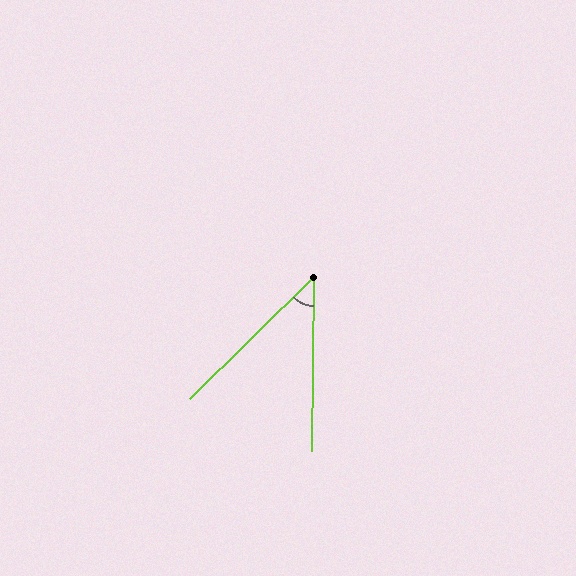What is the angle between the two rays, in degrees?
Approximately 45 degrees.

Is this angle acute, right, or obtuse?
It is acute.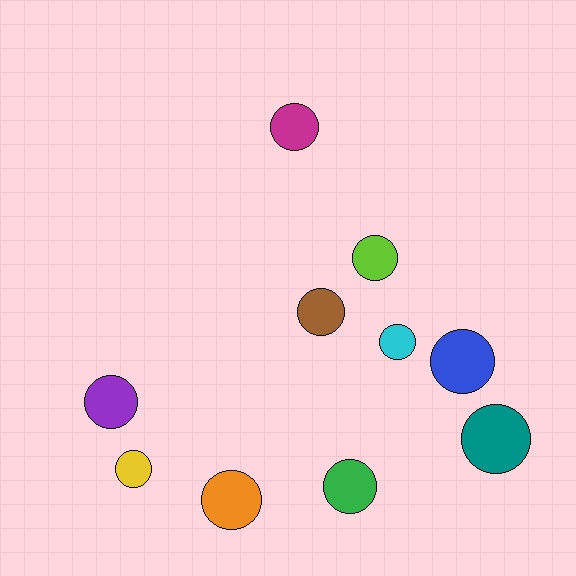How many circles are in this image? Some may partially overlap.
There are 10 circles.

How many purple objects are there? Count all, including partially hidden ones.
There is 1 purple object.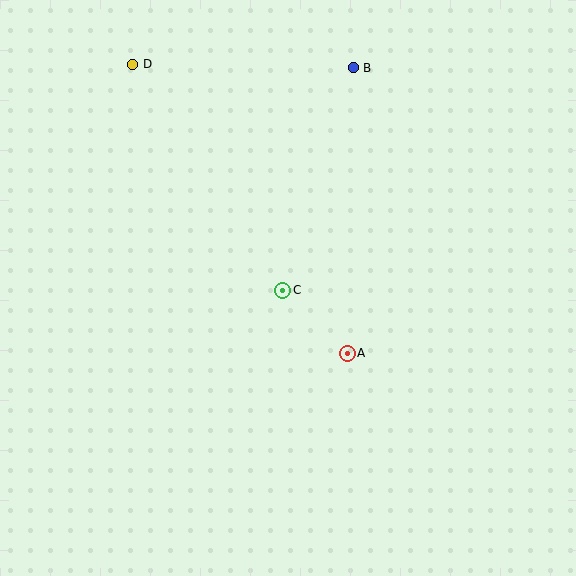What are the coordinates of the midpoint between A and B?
The midpoint between A and B is at (350, 211).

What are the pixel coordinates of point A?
Point A is at (347, 353).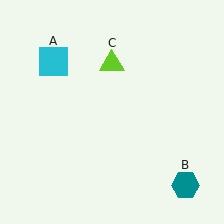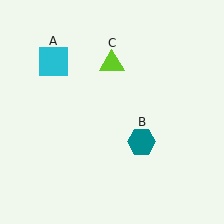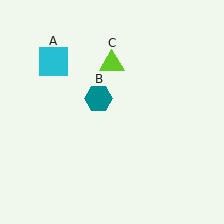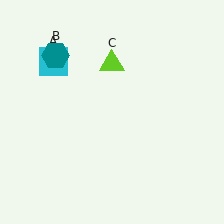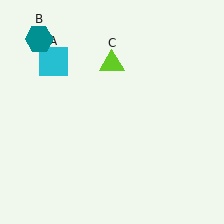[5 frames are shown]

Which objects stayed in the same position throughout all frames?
Cyan square (object A) and lime triangle (object C) remained stationary.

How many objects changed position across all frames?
1 object changed position: teal hexagon (object B).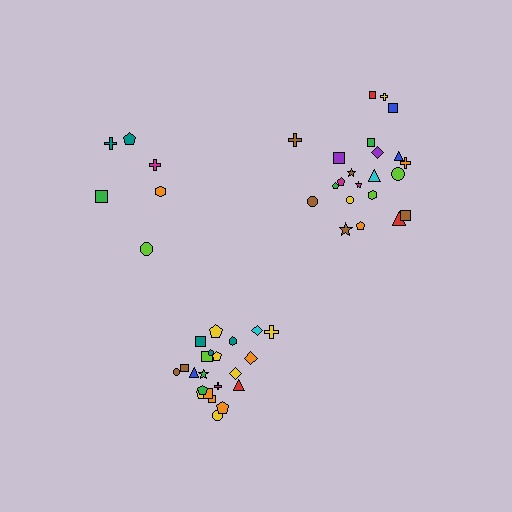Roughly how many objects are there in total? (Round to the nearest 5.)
Roughly 50 objects in total.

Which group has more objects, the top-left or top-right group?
The top-right group.